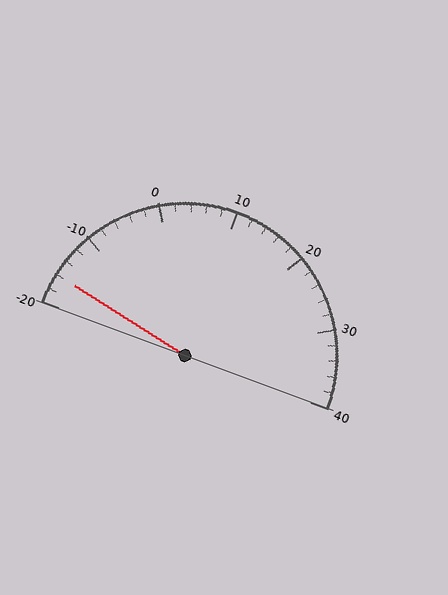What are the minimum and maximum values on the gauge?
The gauge ranges from -20 to 40.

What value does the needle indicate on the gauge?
The needle indicates approximately -16.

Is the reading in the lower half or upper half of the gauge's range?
The reading is in the lower half of the range (-20 to 40).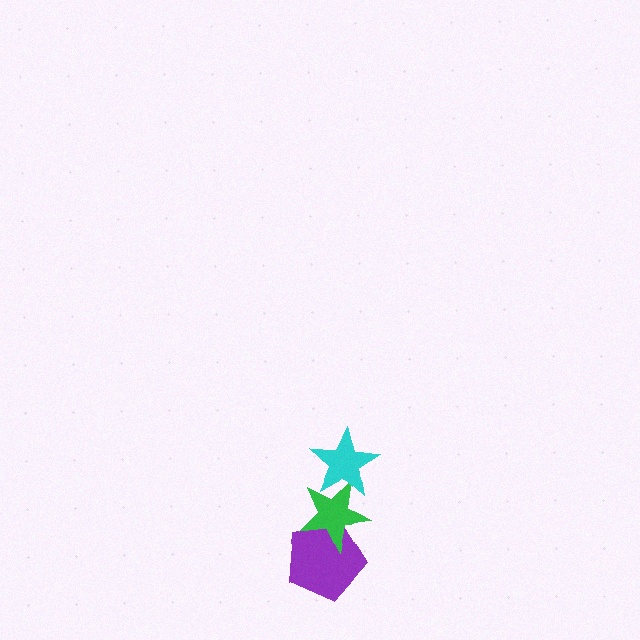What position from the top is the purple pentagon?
The purple pentagon is 3rd from the top.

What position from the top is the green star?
The green star is 2nd from the top.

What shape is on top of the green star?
The cyan star is on top of the green star.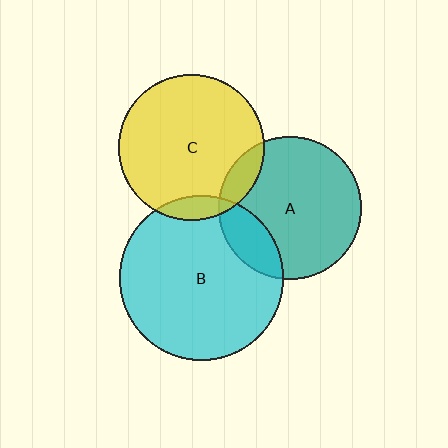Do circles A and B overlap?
Yes.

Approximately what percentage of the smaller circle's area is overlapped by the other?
Approximately 20%.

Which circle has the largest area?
Circle B (cyan).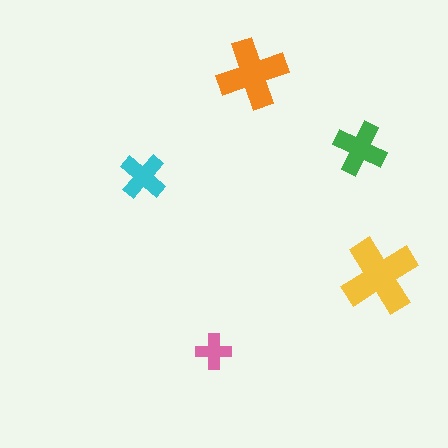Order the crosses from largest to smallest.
the yellow one, the orange one, the green one, the cyan one, the pink one.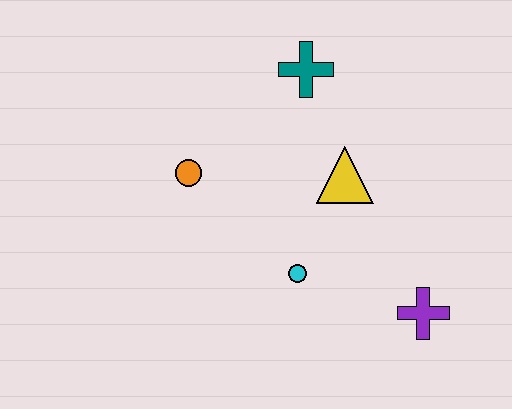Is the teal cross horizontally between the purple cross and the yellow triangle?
No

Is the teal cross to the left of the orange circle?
No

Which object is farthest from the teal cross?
The purple cross is farthest from the teal cross.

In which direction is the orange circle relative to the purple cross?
The orange circle is to the left of the purple cross.